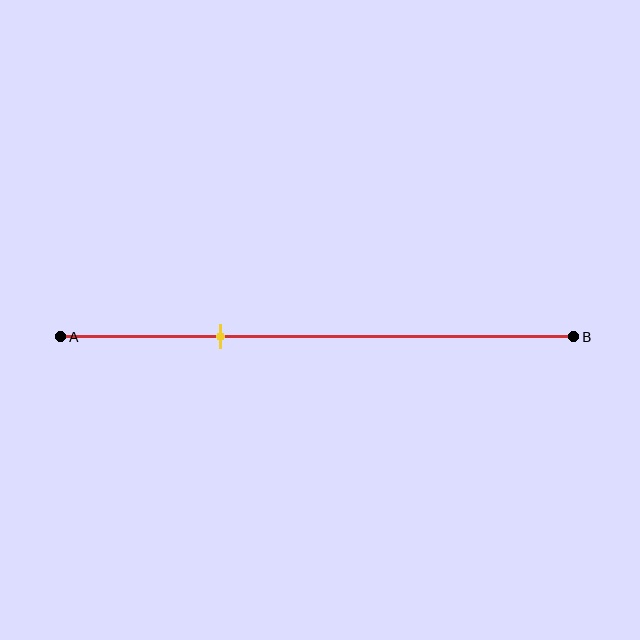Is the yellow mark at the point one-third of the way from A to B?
Yes, the mark is approximately at the one-third point.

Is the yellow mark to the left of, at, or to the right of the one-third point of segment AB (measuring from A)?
The yellow mark is approximately at the one-third point of segment AB.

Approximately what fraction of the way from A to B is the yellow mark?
The yellow mark is approximately 30% of the way from A to B.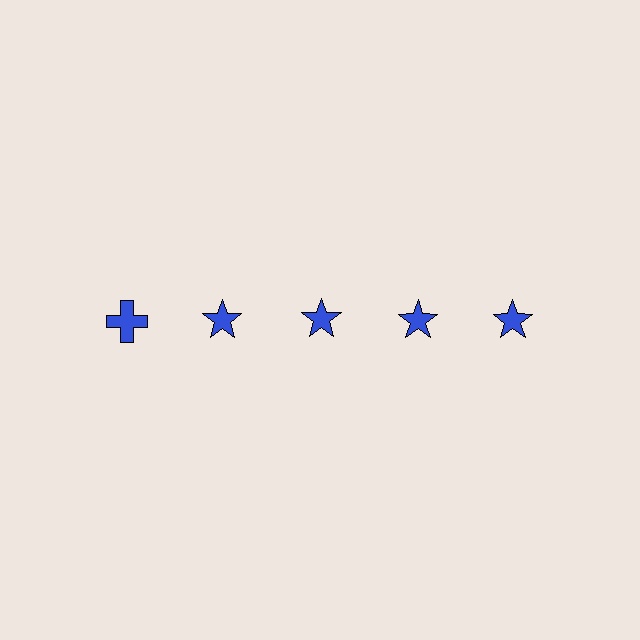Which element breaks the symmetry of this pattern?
The blue cross in the top row, leftmost column breaks the symmetry. All other shapes are blue stars.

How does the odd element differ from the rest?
It has a different shape: cross instead of star.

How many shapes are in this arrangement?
There are 5 shapes arranged in a grid pattern.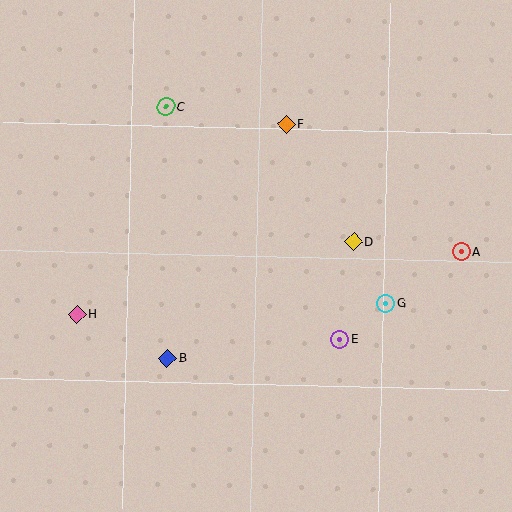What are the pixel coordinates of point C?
Point C is at (166, 107).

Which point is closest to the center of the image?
Point D at (354, 242) is closest to the center.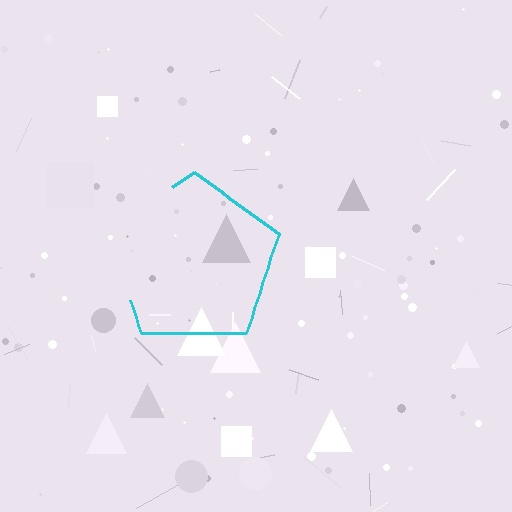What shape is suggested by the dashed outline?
The dashed outline suggests a pentagon.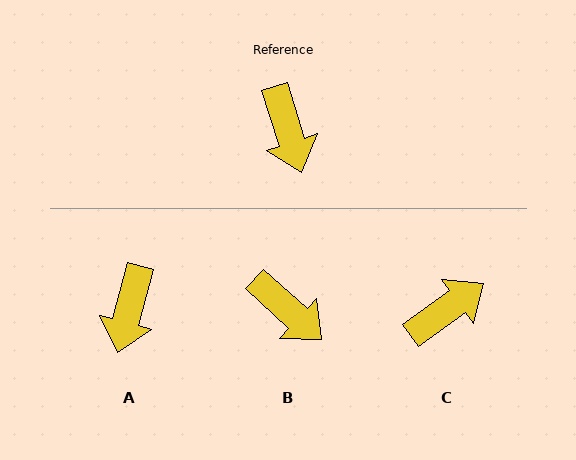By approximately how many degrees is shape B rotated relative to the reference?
Approximately 30 degrees counter-clockwise.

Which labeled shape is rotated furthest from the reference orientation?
C, about 108 degrees away.